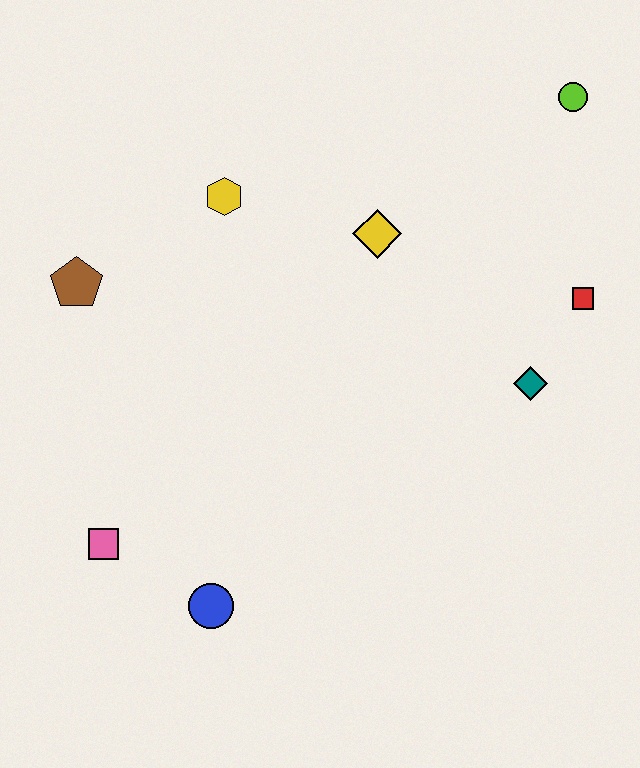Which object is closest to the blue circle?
The pink square is closest to the blue circle.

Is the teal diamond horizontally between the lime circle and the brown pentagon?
Yes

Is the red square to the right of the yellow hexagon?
Yes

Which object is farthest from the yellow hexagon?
The blue circle is farthest from the yellow hexagon.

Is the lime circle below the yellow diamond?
No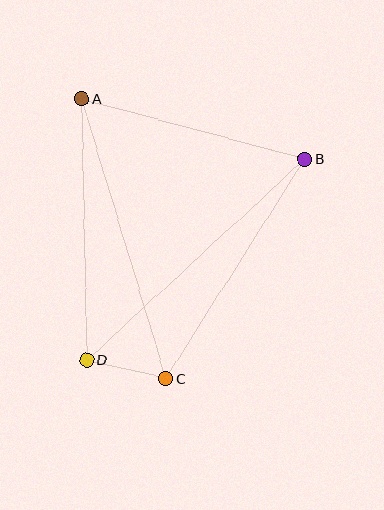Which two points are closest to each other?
Points C and D are closest to each other.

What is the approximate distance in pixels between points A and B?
The distance between A and B is approximately 231 pixels.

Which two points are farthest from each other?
Points B and D are farthest from each other.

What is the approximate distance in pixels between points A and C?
The distance between A and C is approximately 292 pixels.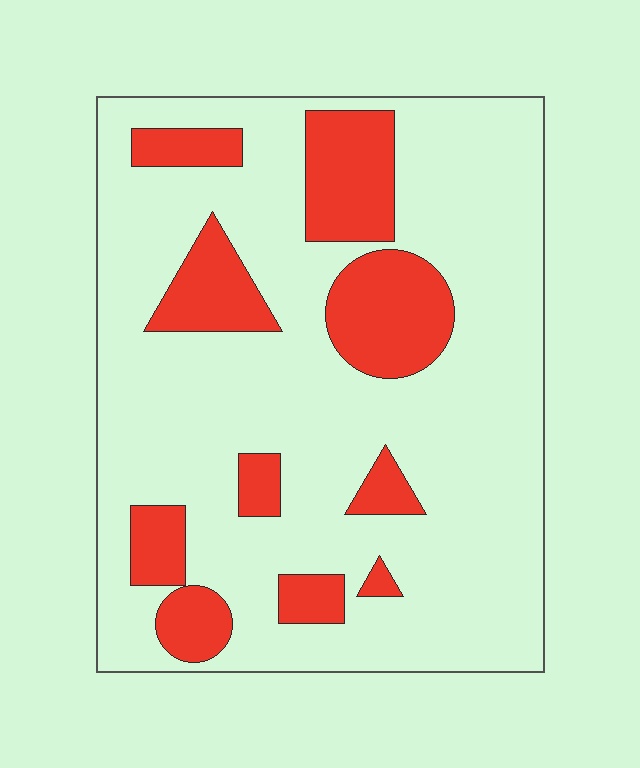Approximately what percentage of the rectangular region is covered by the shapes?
Approximately 20%.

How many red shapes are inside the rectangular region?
10.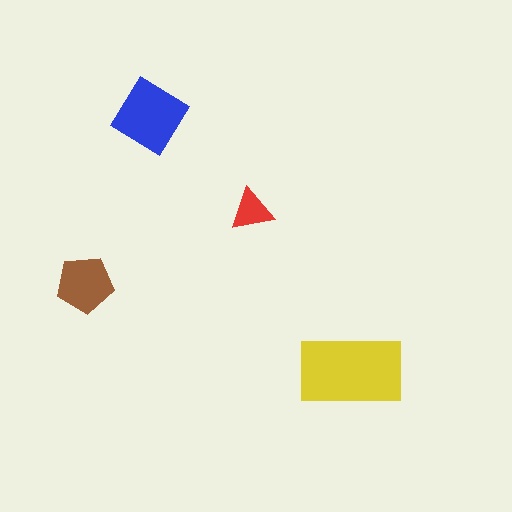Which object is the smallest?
The red triangle.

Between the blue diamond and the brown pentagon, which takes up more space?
The blue diamond.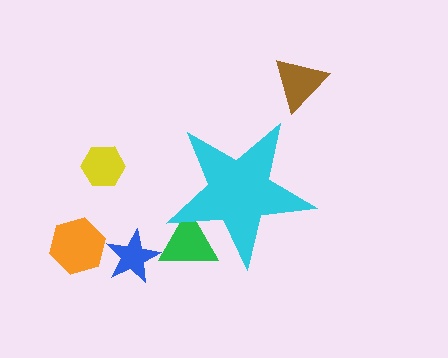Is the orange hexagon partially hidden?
No, the orange hexagon is fully visible.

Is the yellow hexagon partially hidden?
No, the yellow hexagon is fully visible.